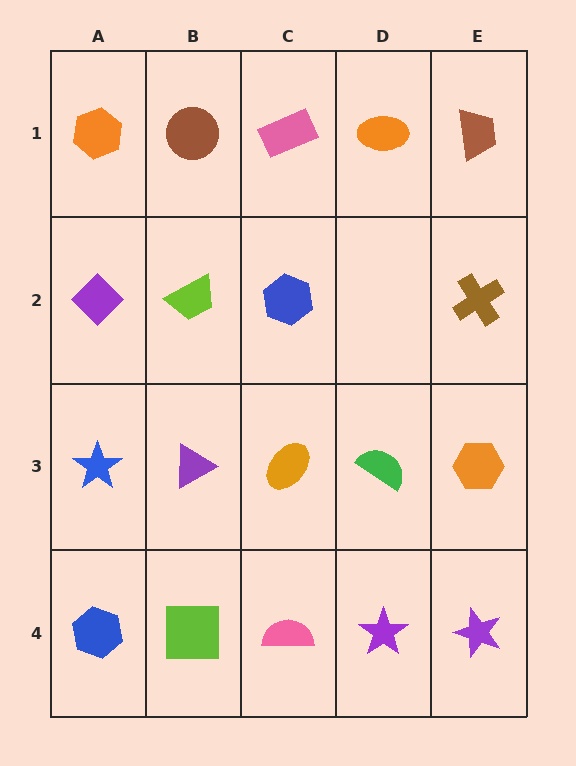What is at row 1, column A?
An orange hexagon.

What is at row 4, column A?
A blue hexagon.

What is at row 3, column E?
An orange hexagon.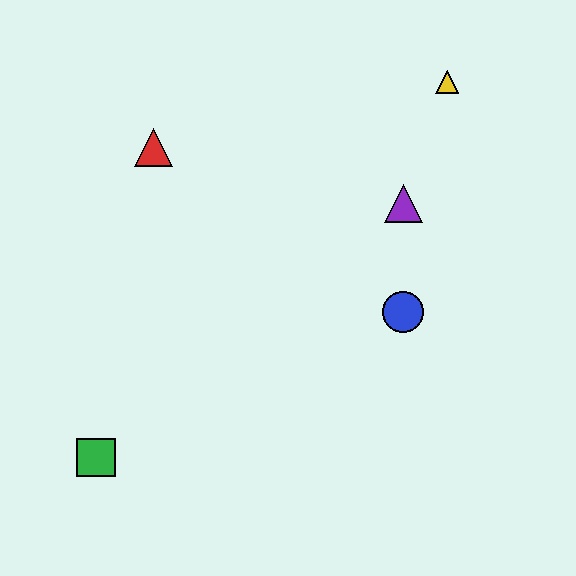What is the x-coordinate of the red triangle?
The red triangle is at x≈153.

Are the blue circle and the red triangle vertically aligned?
No, the blue circle is at x≈403 and the red triangle is at x≈153.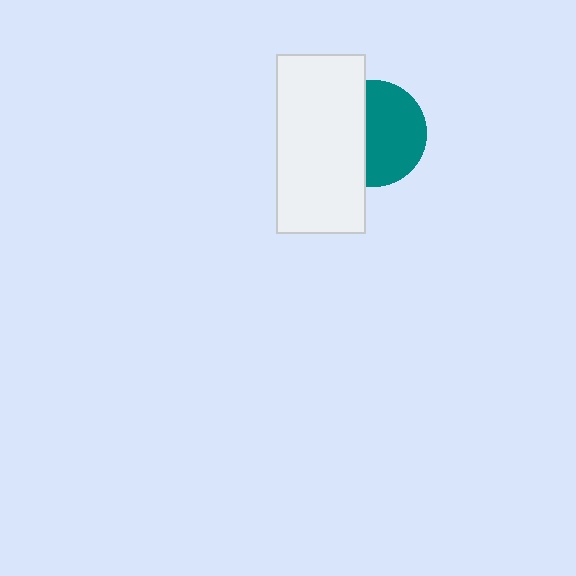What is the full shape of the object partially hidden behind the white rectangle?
The partially hidden object is a teal circle.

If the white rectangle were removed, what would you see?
You would see the complete teal circle.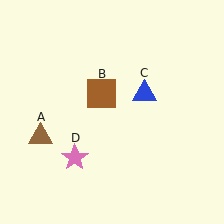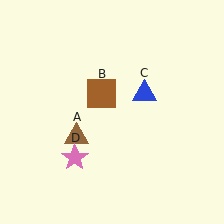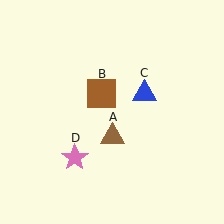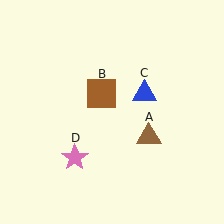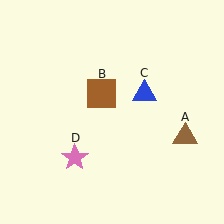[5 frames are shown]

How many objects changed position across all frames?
1 object changed position: brown triangle (object A).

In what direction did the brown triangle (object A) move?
The brown triangle (object A) moved right.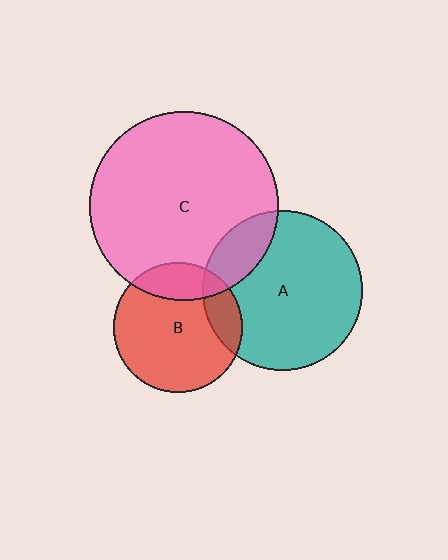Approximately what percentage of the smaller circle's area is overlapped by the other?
Approximately 15%.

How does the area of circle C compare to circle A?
Approximately 1.4 times.